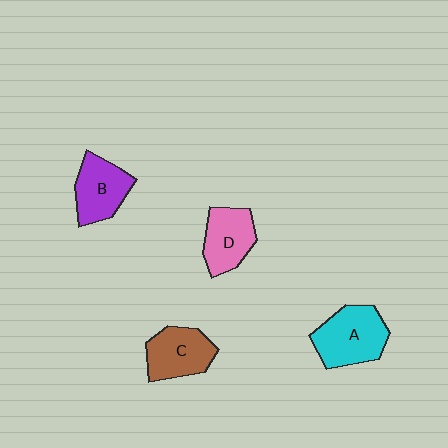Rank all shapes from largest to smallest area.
From largest to smallest: A (cyan), B (purple), C (brown), D (pink).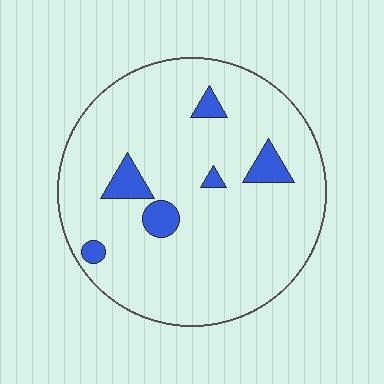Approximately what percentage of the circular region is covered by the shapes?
Approximately 10%.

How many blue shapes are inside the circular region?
6.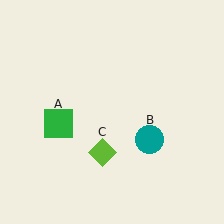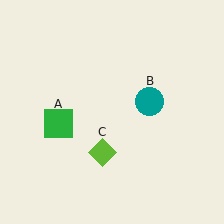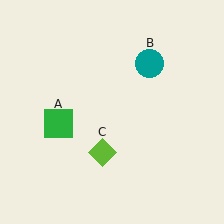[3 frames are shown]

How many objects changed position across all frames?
1 object changed position: teal circle (object B).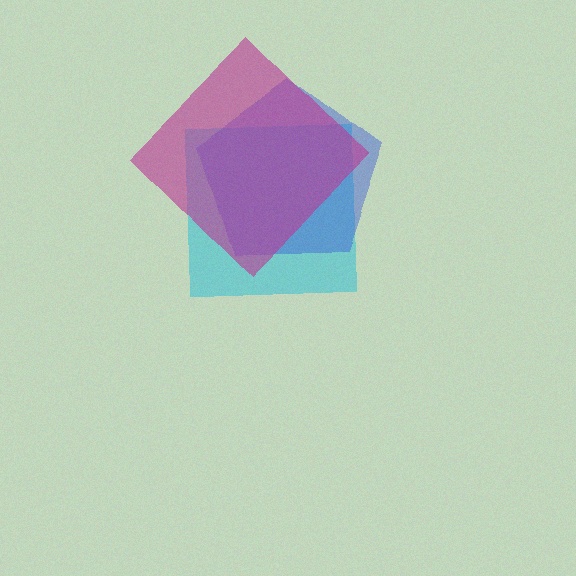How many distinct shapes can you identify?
There are 3 distinct shapes: a cyan square, a blue pentagon, a magenta diamond.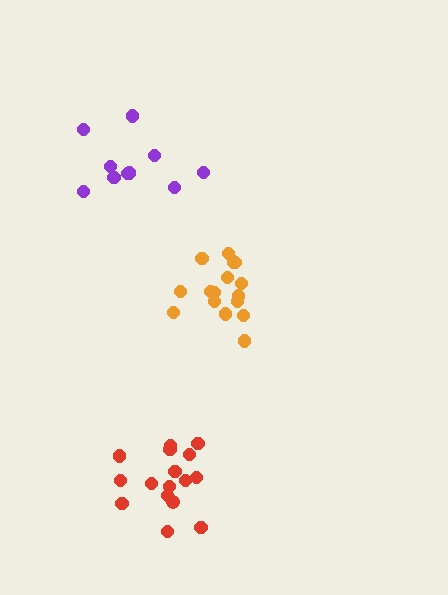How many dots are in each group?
Group 1: 16 dots, Group 2: 10 dots, Group 3: 16 dots (42 total).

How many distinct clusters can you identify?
There are 3 distinct clusters.